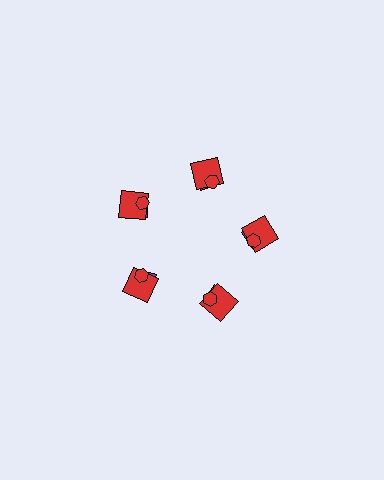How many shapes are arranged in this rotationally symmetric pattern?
There are 15 shapes, arranged in 5 groups of 3.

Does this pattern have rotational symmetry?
Yes, this pattern has 5-fold rotational symmetry. It looks the same after rotating 72 degrees around the center.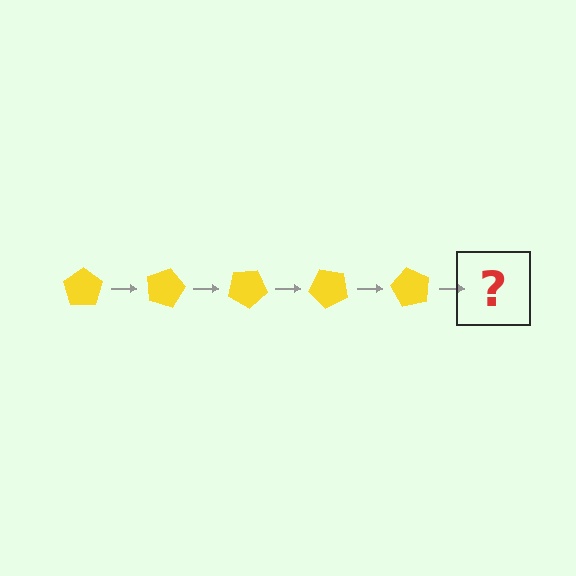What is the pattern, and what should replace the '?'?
The pattern is that the pentagon rotates 15 degrees each step. The '?' should be a yellow pentagon rotated 75 degrees.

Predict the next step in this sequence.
The next step is a yellow pentagon rotated 75 degrees.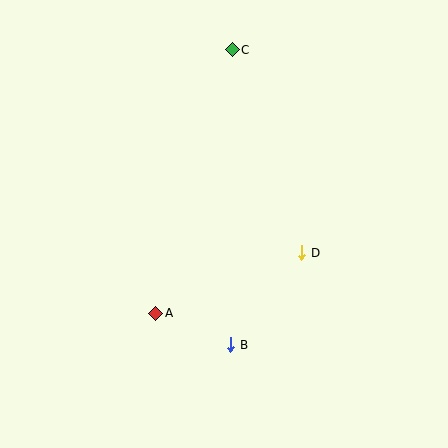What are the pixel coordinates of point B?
Point B is at (231, 345).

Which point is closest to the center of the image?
Point D at (302, 253) is closest to the center.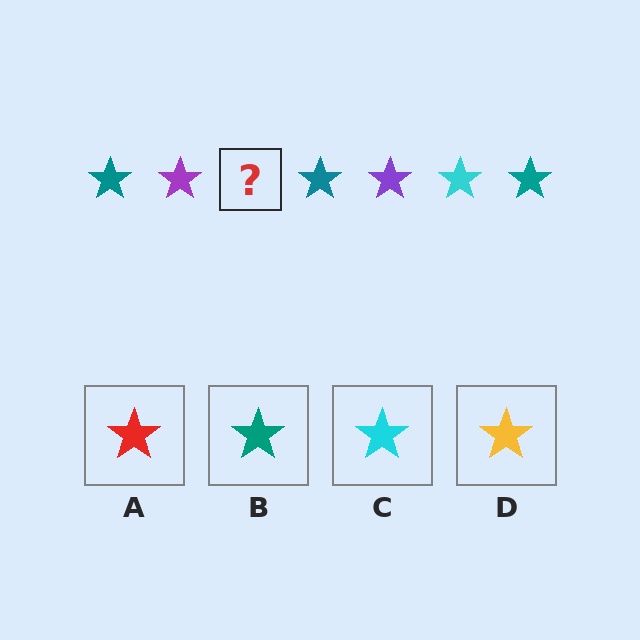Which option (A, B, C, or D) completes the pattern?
C.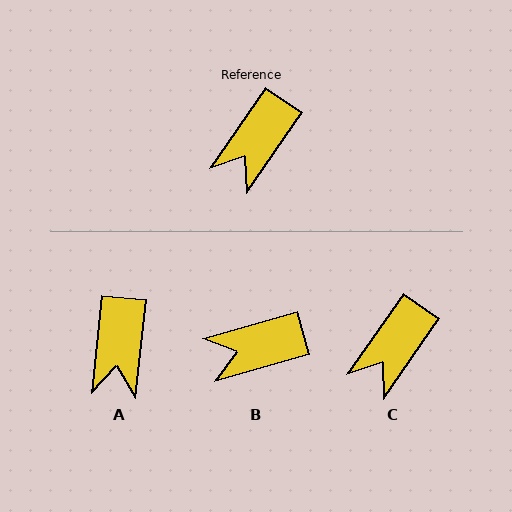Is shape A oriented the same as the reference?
No, it is off by about 28 degrees.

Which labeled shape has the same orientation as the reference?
C.